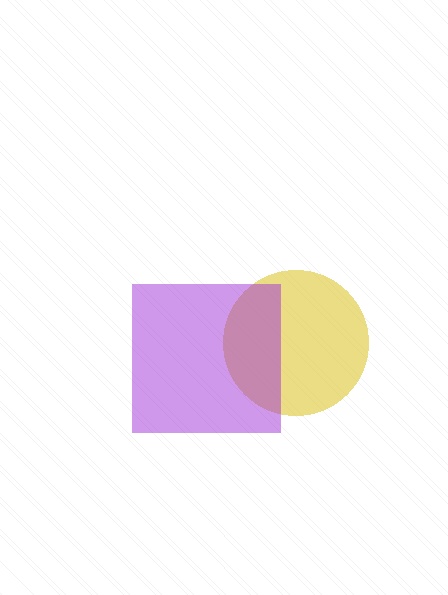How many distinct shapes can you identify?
There are 2 distinct shapes: a yellow circle, a purple square.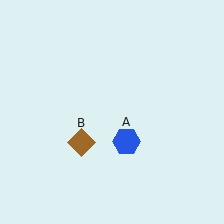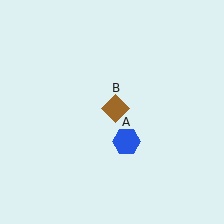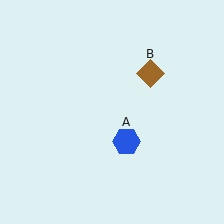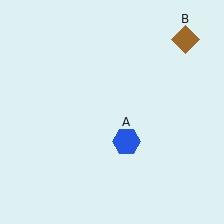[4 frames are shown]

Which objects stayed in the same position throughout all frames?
Blue hexagon (object A) remained stationary.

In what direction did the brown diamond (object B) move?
The brown diamond (object B) moved up and to the right.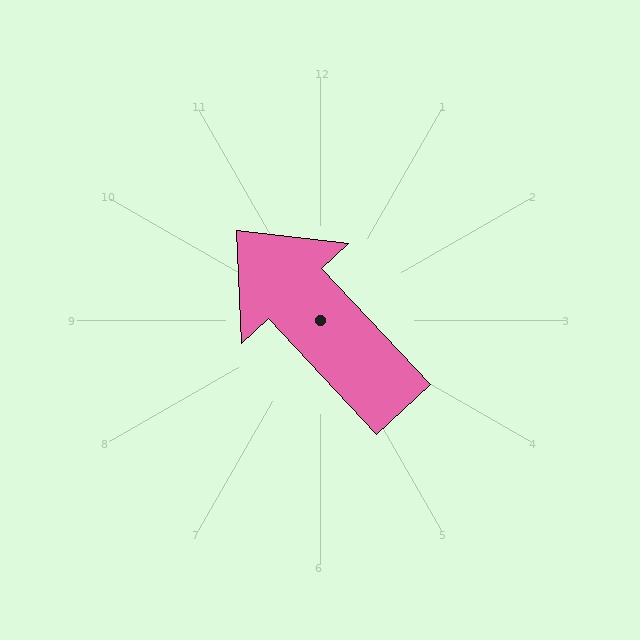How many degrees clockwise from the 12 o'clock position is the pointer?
Approximately 317 degrees.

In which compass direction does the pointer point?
Northwest.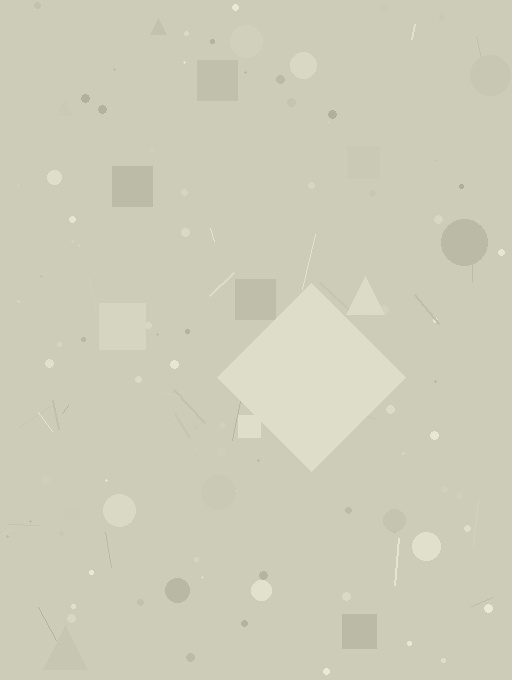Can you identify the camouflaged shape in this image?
The camouflaged shape is a diamond.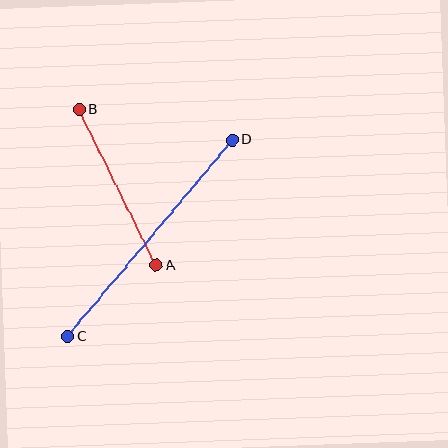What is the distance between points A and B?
The distance is approximately 174 pixels.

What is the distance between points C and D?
The distance is approximately 257 pixels.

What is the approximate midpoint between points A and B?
The midpoint is at approximately (118, 187) pixels.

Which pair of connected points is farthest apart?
Points C and D are farthest apart.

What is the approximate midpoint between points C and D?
The midpoint is at approximately (150, 238) pixels.